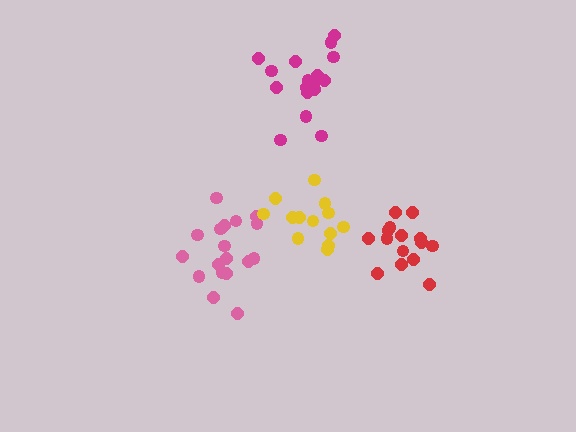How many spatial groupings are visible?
There are 4 spatial groupings.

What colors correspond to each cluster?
The clusters are colored: red, magenta, pink, yellow.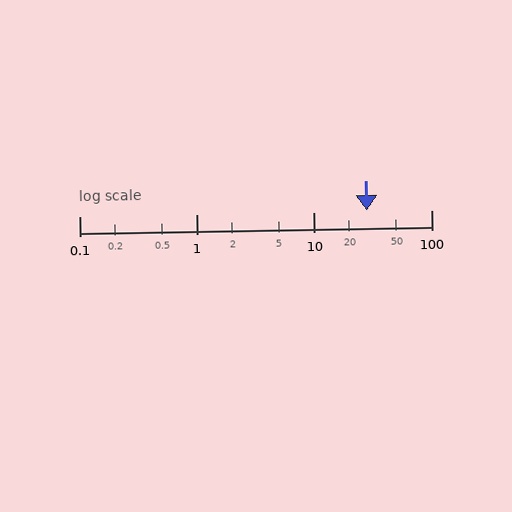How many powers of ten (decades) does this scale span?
The scale spans 3 decades, from 0.1 to 100.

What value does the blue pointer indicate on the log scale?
The pointer indicates approximately 28.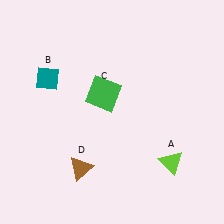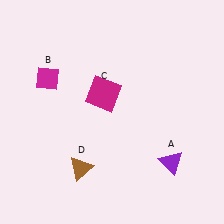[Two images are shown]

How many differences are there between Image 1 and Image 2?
There are 3 differences between the two images.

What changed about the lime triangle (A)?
In Image 1, A is lime. In Image 2, it changed to purple.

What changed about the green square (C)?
In Image 1, C is green. In Image 2, it changed to magenta.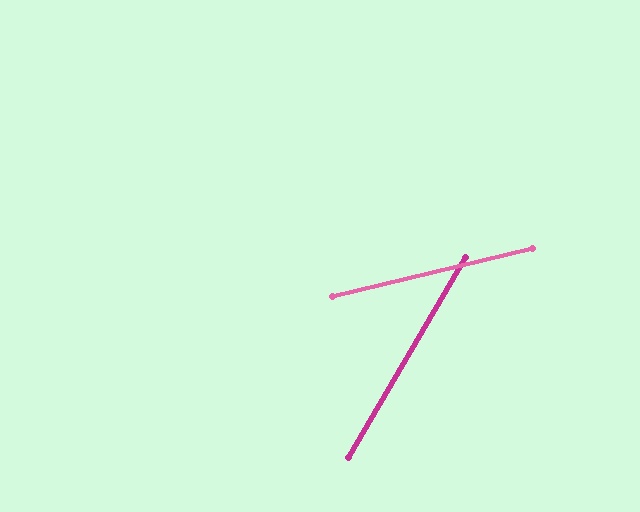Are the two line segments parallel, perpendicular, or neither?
Neither parallel nor perpendicular — they differ by about 46°.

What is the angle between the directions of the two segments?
Approximately 46 degrees.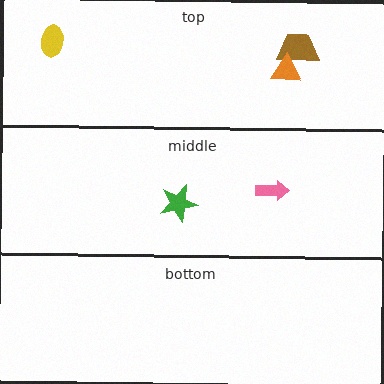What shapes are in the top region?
The brown trapezoid, the yellow ellipse, the orange triangle.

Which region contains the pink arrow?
The middle region.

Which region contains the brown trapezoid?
The top region.